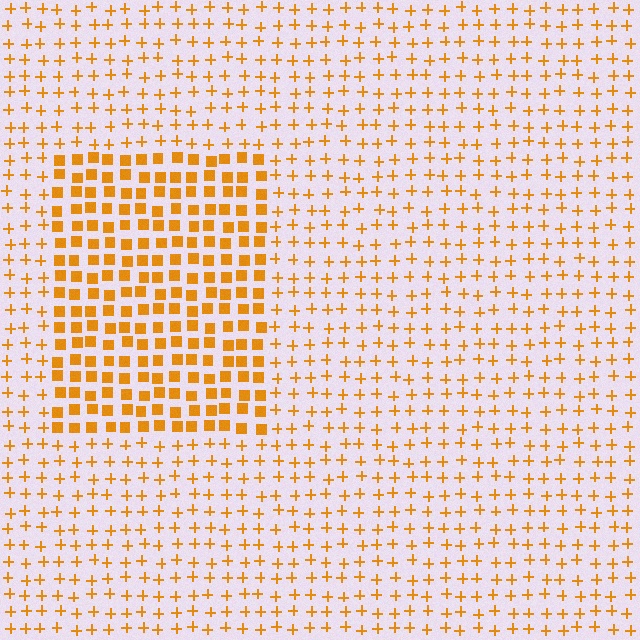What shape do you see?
I see a rectangle.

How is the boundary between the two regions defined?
The boundary is defined by a change in element shape: squares inside vs. plus signs outside. All elements share the same color and spacing.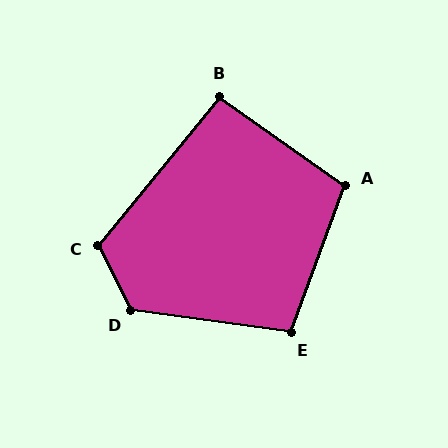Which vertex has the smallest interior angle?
B, at approximately 94 degrees.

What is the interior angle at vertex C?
Approximately 115 degrees (obtuse).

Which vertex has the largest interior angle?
D, at approximately 124 degrees.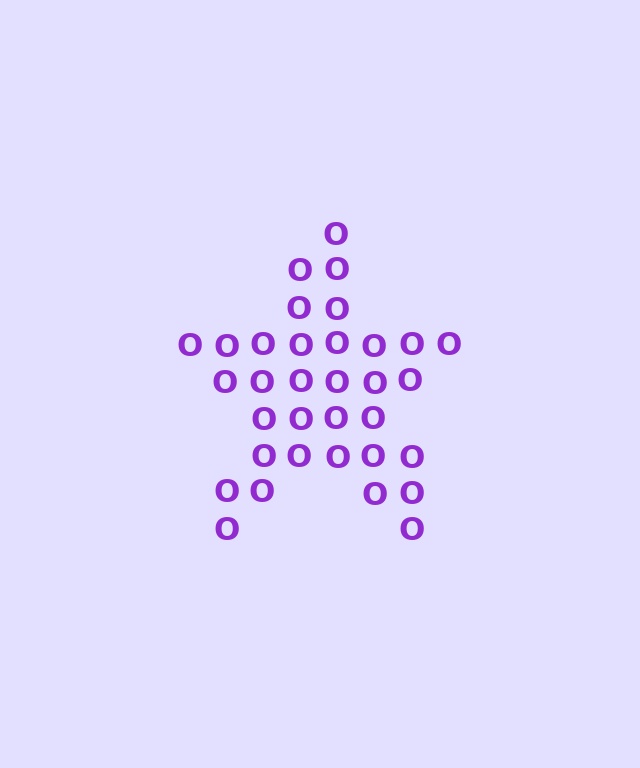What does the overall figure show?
The overall figure shows a star.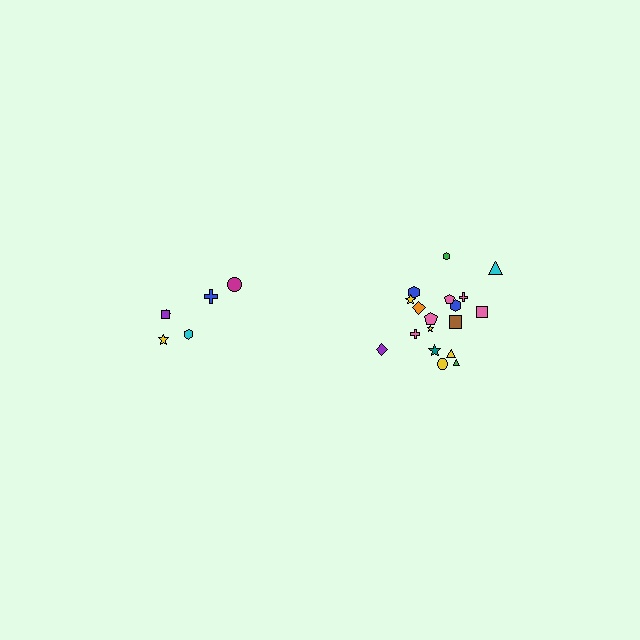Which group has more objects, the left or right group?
The right group.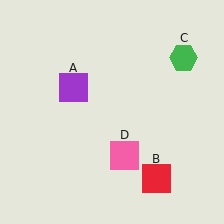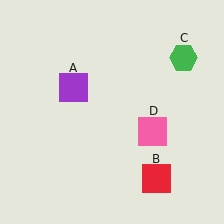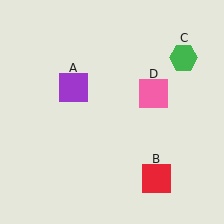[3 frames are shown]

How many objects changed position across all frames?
1 object changed position: pink square (object D).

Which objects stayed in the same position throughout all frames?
Purple square (object A) and red square (object B) and green hexagon (object C) remained stationary.